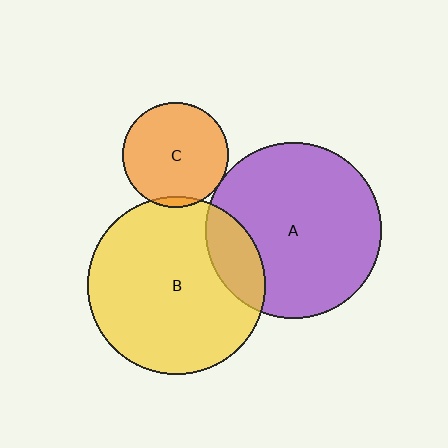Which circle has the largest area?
Circle B (yellow).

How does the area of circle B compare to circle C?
Approximately 2.8 times.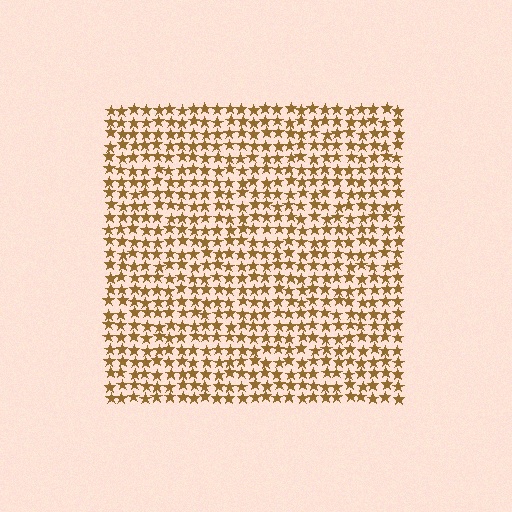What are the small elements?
The small elements are stars.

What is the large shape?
The large shape is a square.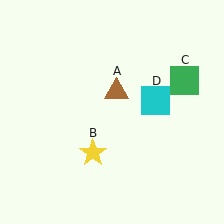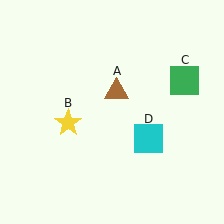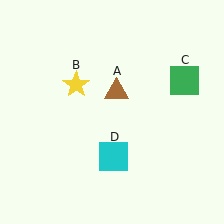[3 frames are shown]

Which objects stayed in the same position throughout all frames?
Brown triangle (object A) and green square (object C) remained stationary.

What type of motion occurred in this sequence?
The yellow star (object B), cyan square (object D) rotated clockwise around the center of the scene.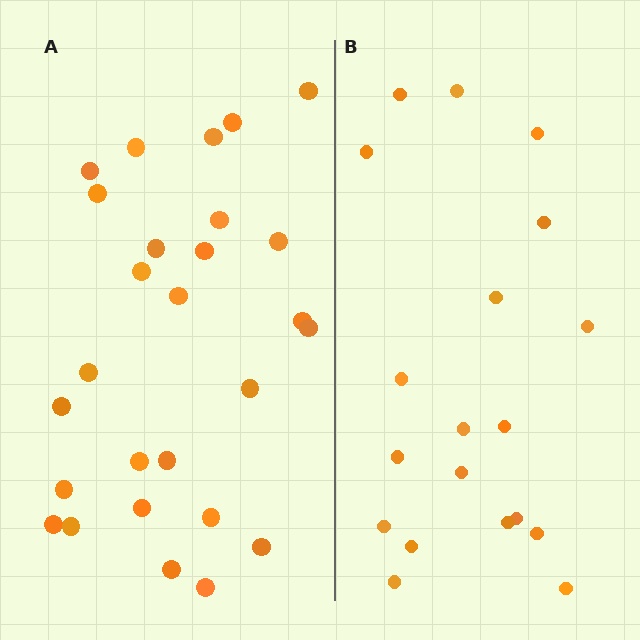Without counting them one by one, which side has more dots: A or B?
Region A (the left region) has more dots.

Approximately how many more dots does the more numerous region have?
Region A has roughly 8 or so more dots than region B.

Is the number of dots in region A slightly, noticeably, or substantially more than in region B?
Region A has noticeably more, but not dramatically so. The ratio is roughly 1.4 to 1.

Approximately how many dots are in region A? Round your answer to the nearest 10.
About 30 dots. (The exact count is 27, which rounds to 30.)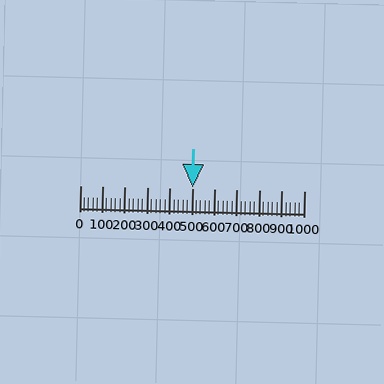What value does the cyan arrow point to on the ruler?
The cyan arrow points to approximately 500.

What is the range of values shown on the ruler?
The ruler shows values from 0 to 1000.